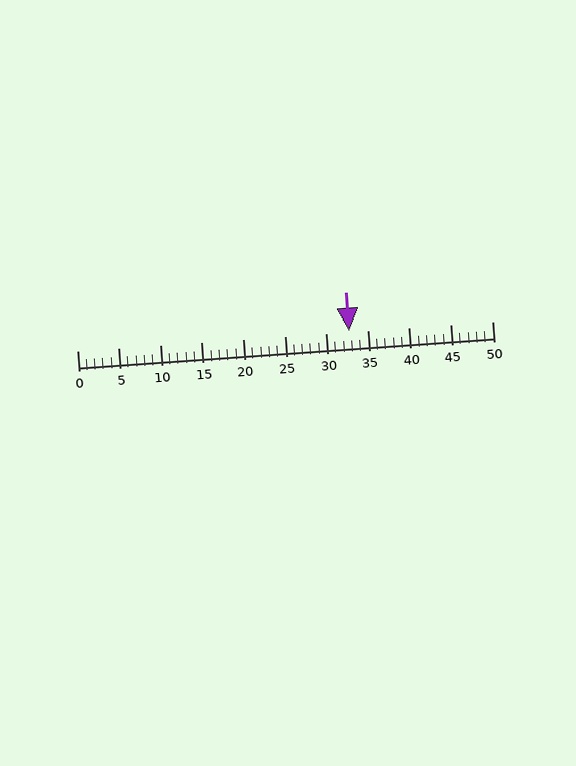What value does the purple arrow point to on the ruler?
The purple arrow points to approximately 33.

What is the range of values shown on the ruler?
The ruler shows values from 0 to 50.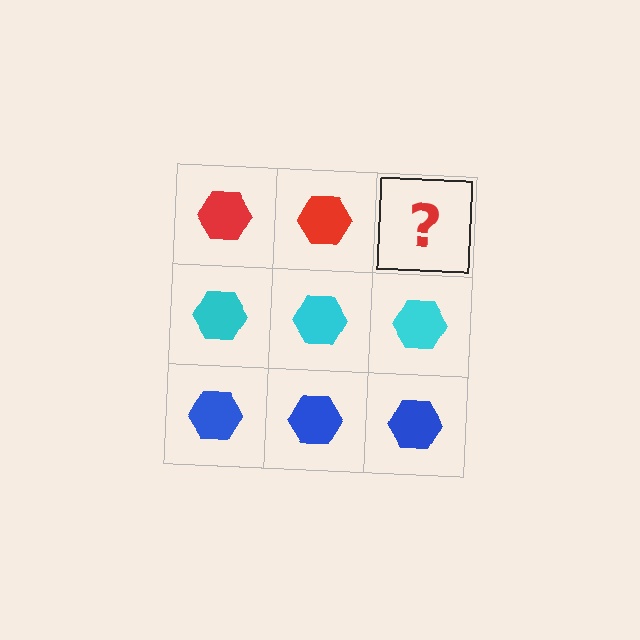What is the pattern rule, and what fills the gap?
The rule is that each row has a consistent color. The gap should be filled with a red hexagon.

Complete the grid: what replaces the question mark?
The question mark should be replaced with a red hexagon.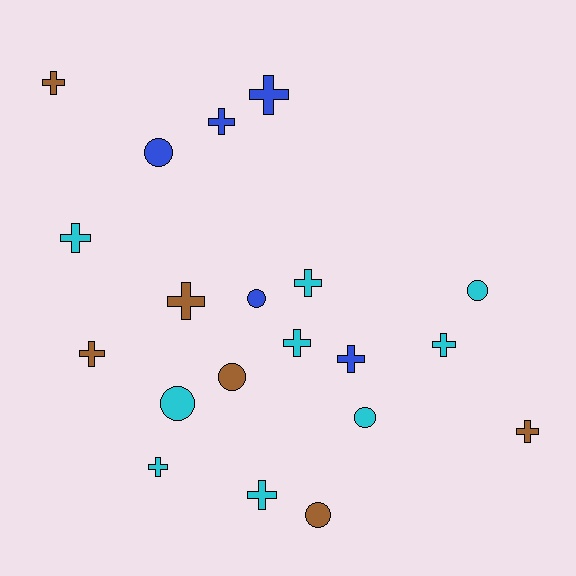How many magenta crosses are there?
There are no magenta crosses.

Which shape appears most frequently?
Cross, with 13 objects.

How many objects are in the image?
There are 20 objects.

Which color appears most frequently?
Cyan, with 9 objects.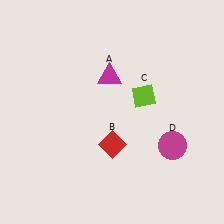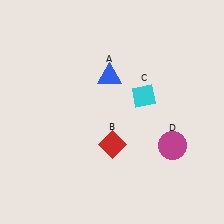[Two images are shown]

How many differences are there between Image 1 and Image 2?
There are 2 differences between the two images.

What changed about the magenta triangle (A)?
In Image 1, A is magenta. In Image 2, it changed to blue.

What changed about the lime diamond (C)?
In Image 1, C is lime. In Image 2, it changed to cyan.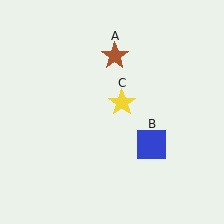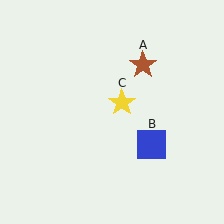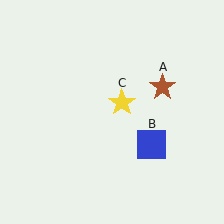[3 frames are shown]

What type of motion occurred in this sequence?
The brown star (object A) rotated clockwise around the center of the scene.